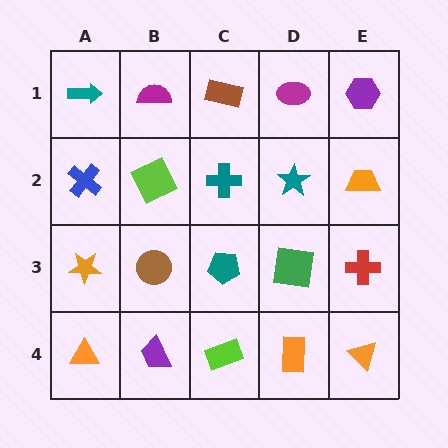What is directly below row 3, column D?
An orange rectangle.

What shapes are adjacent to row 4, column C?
A teal pentagon (row 3, column C), a purple trapezoid (row 4, column B), an orange rectangle (row 4, column D).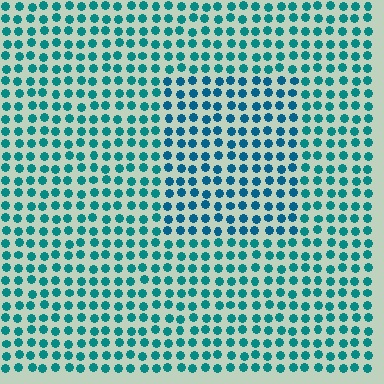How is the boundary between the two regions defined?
The boundary is defined purely by a slight shift in hue (about 22 degrees). Spacing, size, and orientation are identical on both sides.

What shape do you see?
I see a rectangle.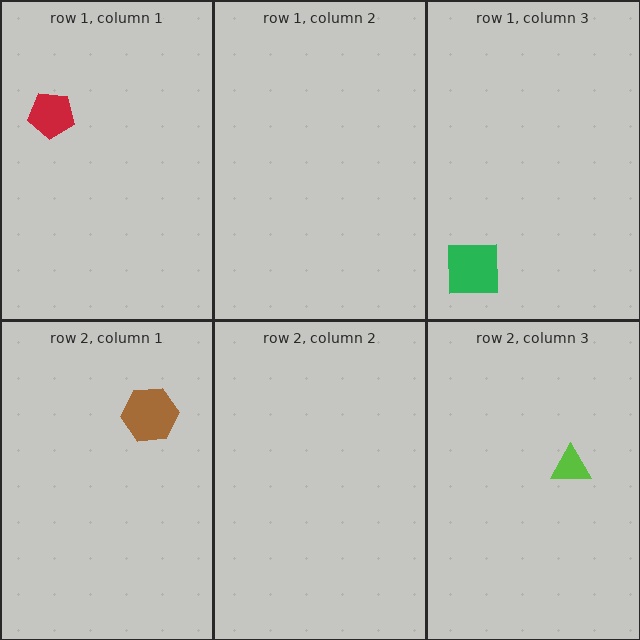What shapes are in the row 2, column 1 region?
The brown hexagon.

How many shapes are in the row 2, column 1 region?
1.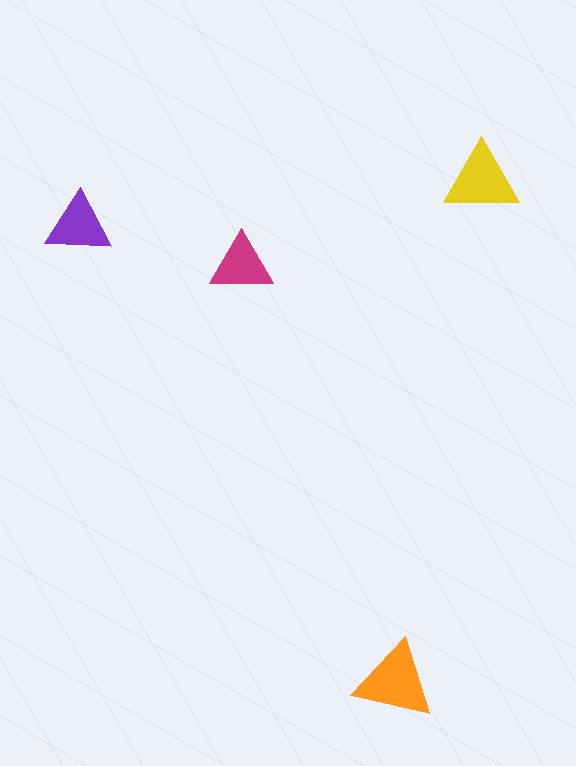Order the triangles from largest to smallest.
the orange one, the yellow one, the purple one, the magenta one.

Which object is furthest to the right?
The yellow triangle is rightmost.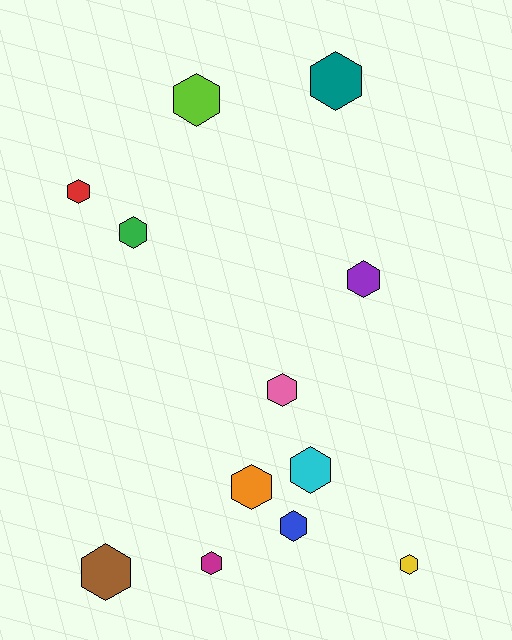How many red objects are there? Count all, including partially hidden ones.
There is 1 red object.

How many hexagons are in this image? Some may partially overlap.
There are 12 hexagons.